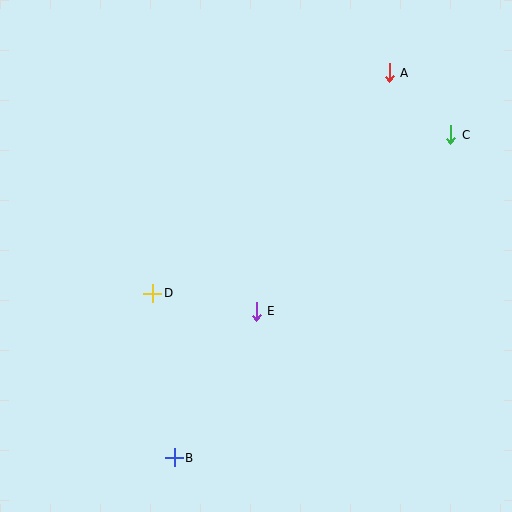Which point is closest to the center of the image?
Point E at (256, 311) is closest to the center.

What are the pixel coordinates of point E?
Point E is at (256, 311).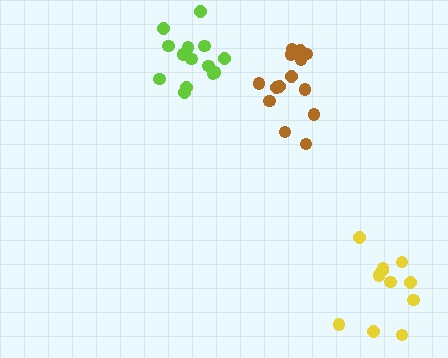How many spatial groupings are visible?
There are 3 spatial groupings.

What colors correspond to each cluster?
The clusters are colored: lime, brown, yellow.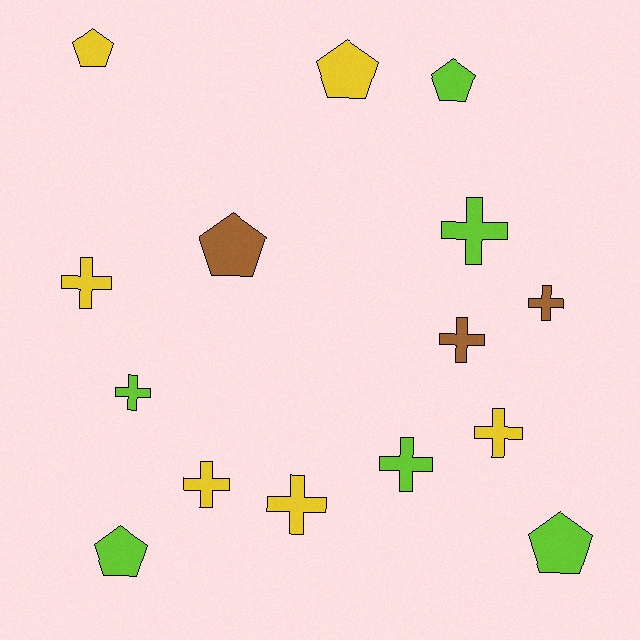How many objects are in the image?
There are 15 objects.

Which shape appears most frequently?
Cross, with 9 objects.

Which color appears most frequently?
Lime, with 6 objects.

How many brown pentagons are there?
There is 1 brown pentagon.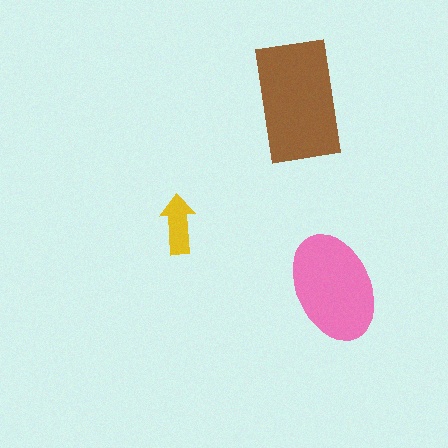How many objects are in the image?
There are 3 objects in the image.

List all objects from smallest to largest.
The yellow arrow, the pink ellipse, the brown rectangle.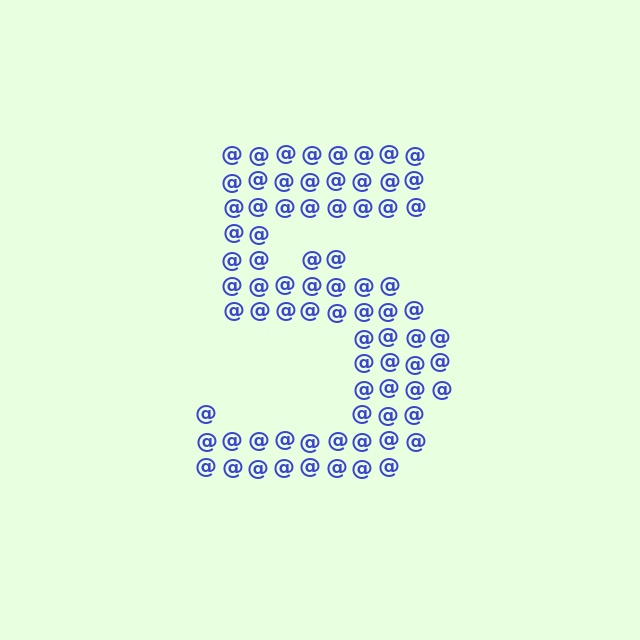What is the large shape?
The large shape is the digit 5.